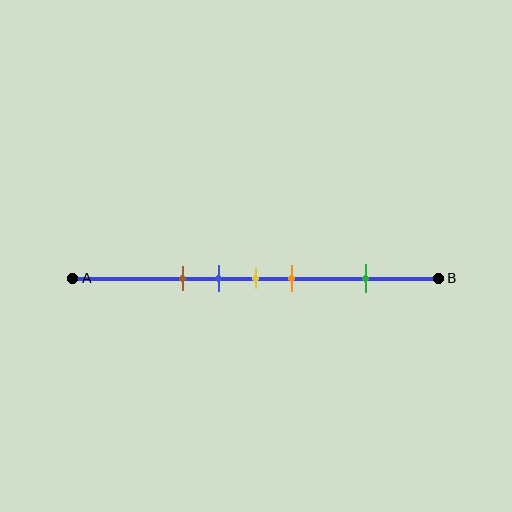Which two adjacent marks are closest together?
The blue and yellow marks are the closest adjacent pair.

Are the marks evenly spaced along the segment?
No, the marks are not evenly spaced.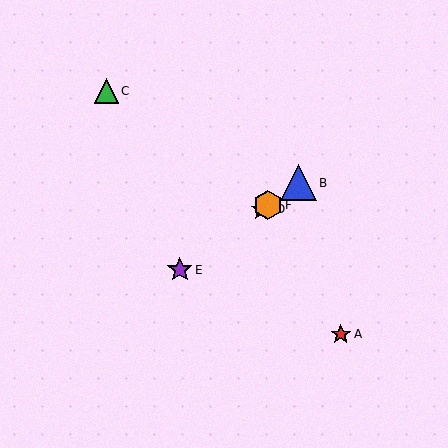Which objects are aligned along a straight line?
Objects B, D, E, F are aligned along a straight line.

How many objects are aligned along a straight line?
4 objects (B, D, E, F) are aligned along a straight line.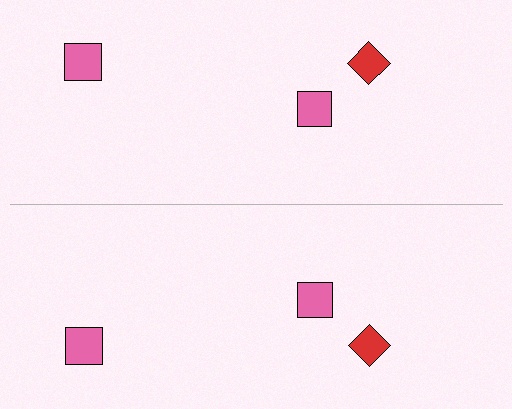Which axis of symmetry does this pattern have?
The pattern has a horizontal axis of symmetry running through the center of the image.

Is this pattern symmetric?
Yes, this pattern has bilateral (reflection) symmetry.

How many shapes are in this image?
There are 6 shapes in this image.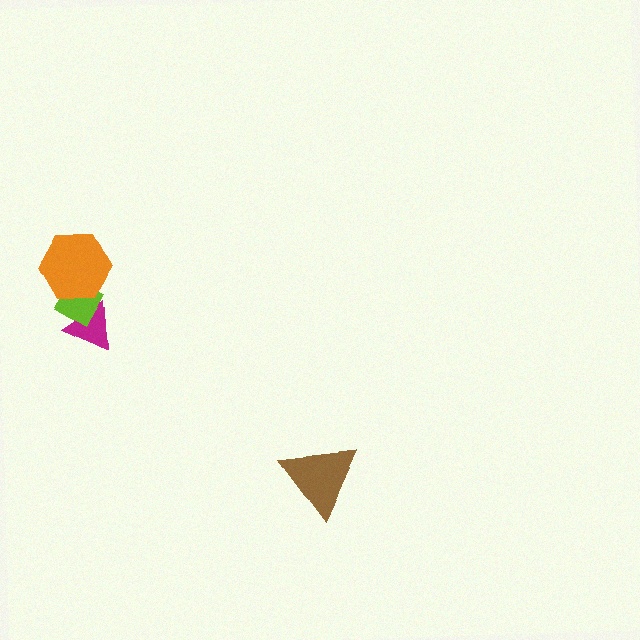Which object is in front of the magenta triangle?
The lime diamond is in front of the magenta triangle.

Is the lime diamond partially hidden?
Yes, it is partially covered by another shape.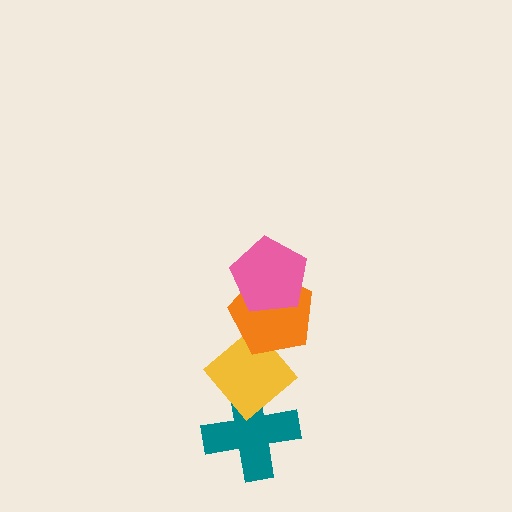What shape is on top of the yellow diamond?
The orange pentagon is on top of the yellow diamond.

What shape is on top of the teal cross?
The yellow diamond is on top of the teal cross.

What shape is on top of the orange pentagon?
The pink pentagon is on top of the orange pentagon.